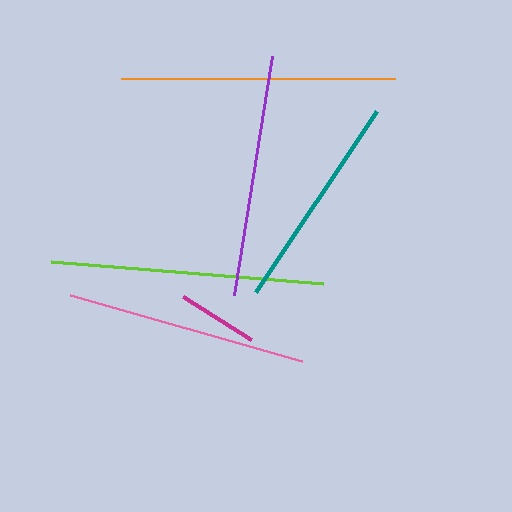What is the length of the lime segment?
The lime segment is approximately 273 pixels long.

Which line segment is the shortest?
The magenta line is the shortest at approximately 80 pixels.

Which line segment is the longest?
The orange line is the longest at approximately 274 pixels.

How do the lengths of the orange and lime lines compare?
The orange and lime lines are approximately the same length.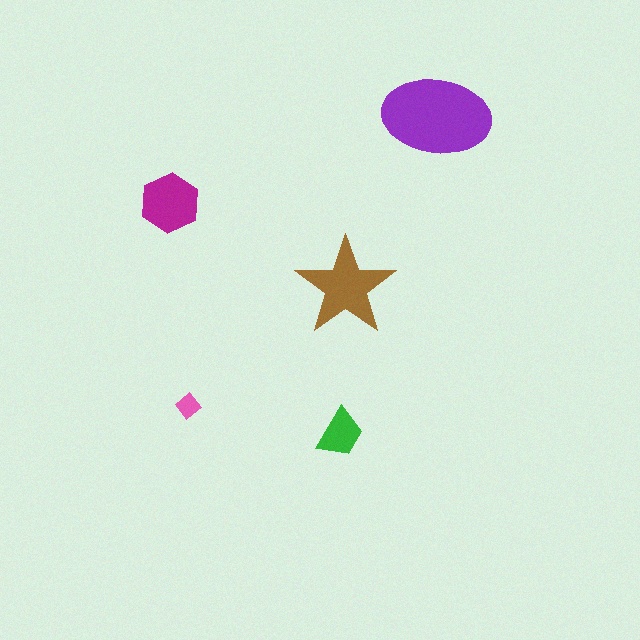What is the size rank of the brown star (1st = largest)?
2nd.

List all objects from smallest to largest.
The pink diamond, the green trapezoid, the magenta hexagon, the brown star, the purple ellipse.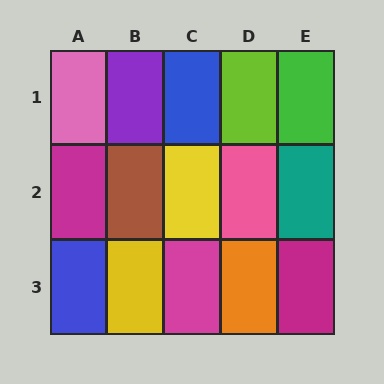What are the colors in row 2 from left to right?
Magenta, brown, yellow, pink, teal.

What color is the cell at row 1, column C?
Blue.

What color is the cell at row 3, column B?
Yellow.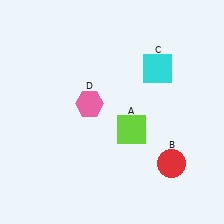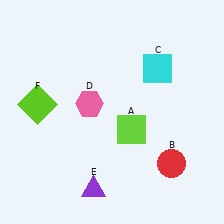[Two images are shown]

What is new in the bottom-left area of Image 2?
A purple triangle (E) was added in the bottom-left area of Image 2.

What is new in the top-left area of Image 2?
A lime square (F) was added in the top-left area of Image 2.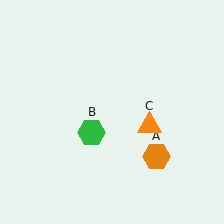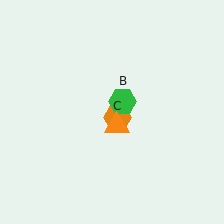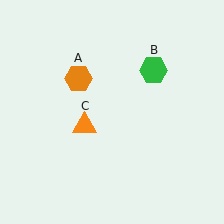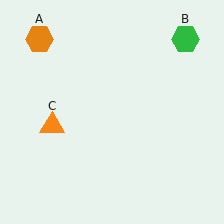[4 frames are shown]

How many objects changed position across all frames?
3 objects changed position: orange hexagon (object A), green hexagon (object B), orange triangle (object C).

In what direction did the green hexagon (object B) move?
The green hexagon (object B) moved up and to the right.